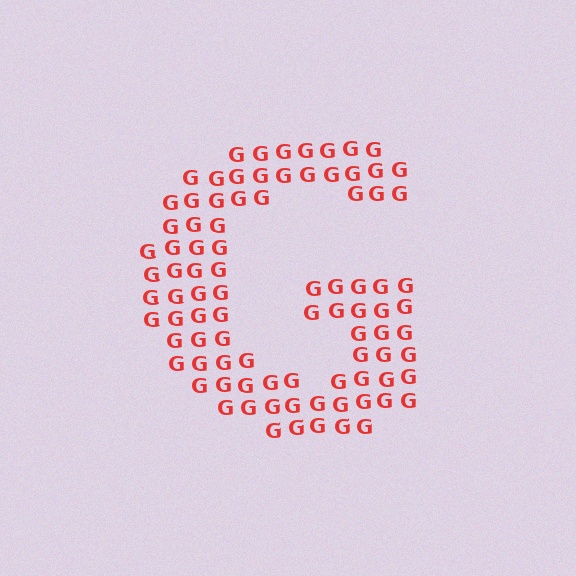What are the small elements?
The small elements are letter G's.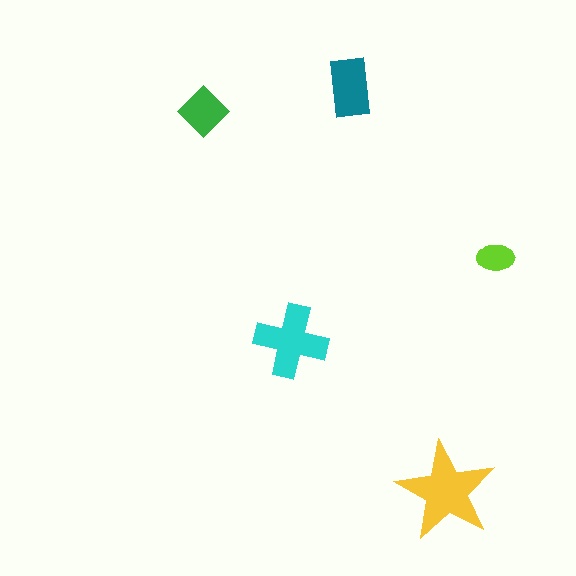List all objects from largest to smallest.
The yellow star, the cyan cross, the teal rectangle, the green diamond, the lime ellipse.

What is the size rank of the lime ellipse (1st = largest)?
5th.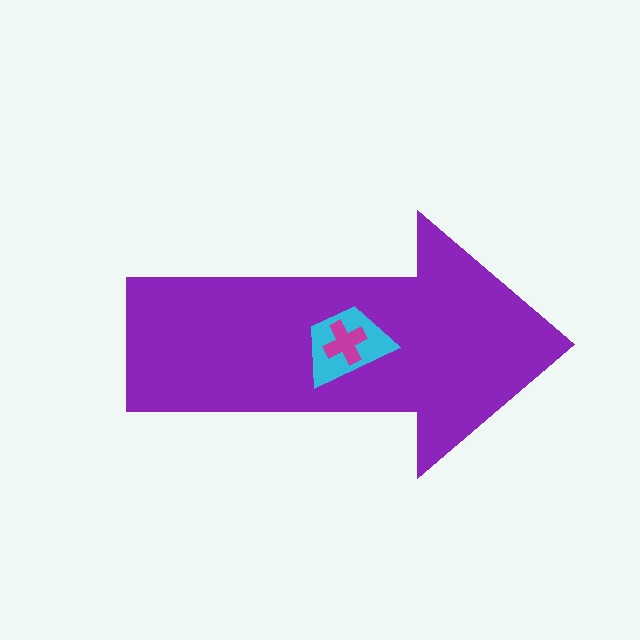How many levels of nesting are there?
3.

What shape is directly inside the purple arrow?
The cyan trapezoid.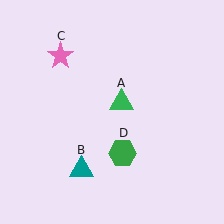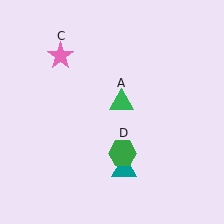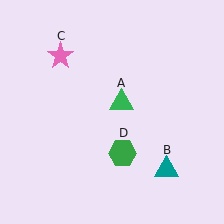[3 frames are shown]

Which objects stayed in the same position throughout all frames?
Green triangle (object A) and pink star (object C) and green hexagon (object D) remained stationary.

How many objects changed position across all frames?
1 object changed position: teal triangle (object B).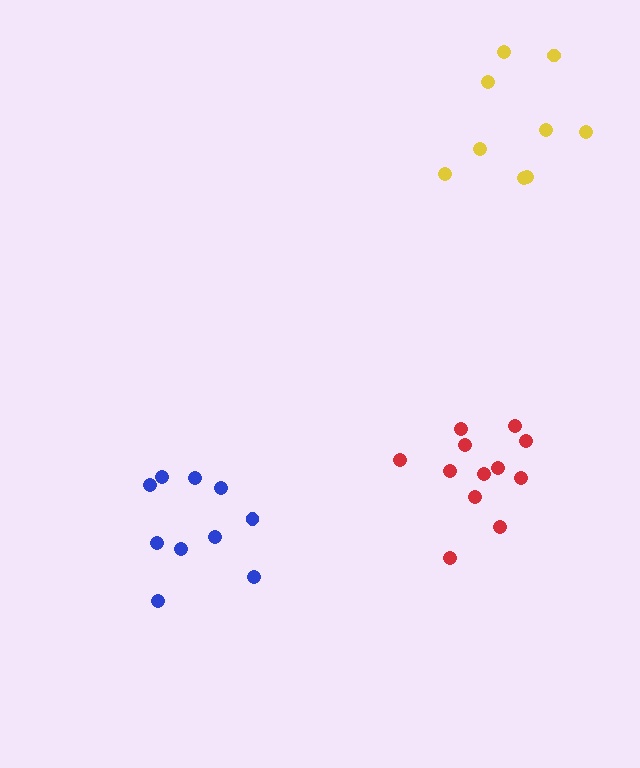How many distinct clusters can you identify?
There are 3 distinct clusters.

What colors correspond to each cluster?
The clusters are colored: yellow, blue, red.